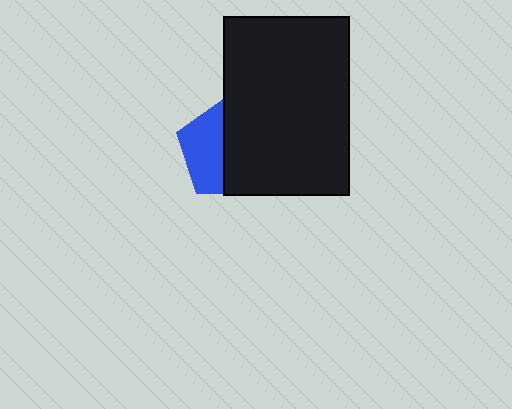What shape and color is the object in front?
The object in front is a black rectangle.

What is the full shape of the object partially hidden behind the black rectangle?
The partially hidden object is a blue pentagon.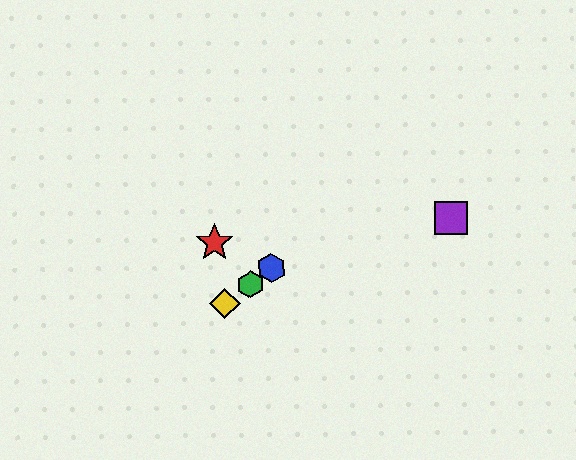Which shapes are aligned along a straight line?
The blue hexagon, the green hexagon, the yellow diamond are aligned along a straight line.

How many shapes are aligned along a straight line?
3 shapes (the blue hexagon, the green hexagon, the yellow diamond) are aligned along a straight line.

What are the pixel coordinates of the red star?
The red star is at (215, 243).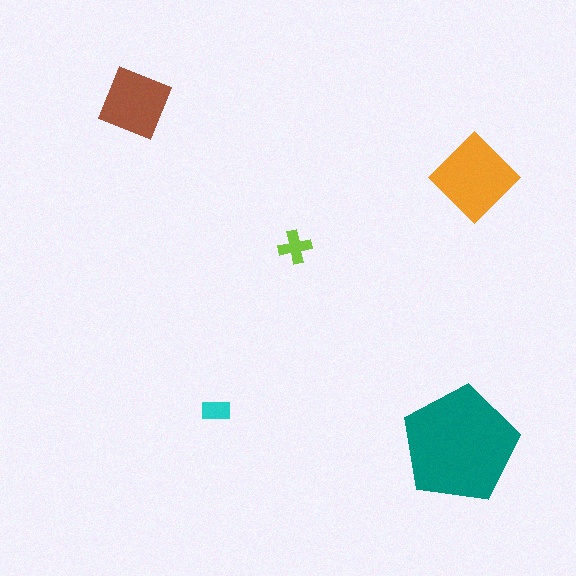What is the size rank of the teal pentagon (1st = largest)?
1st.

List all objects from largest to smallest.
The teal pentagon, the orange diamond, the brown square, the lime cross, the cyan rectangle.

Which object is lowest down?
The teal pentagon is bottommost.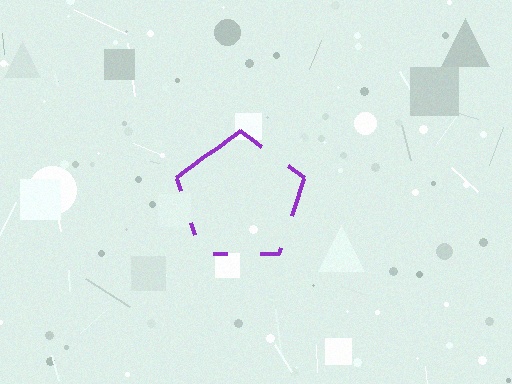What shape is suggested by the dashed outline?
The dashed outline suggests a pentagon.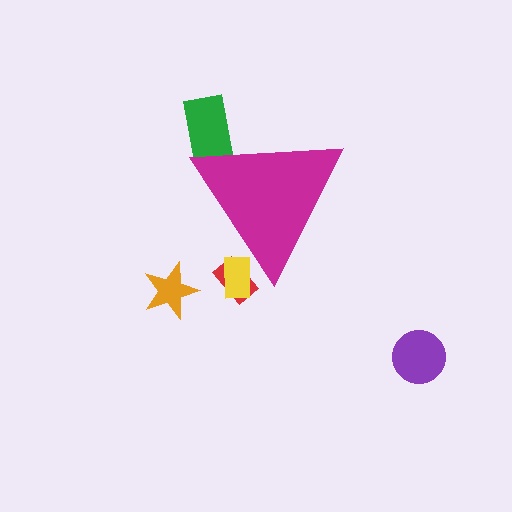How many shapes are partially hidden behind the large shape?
3 shapes are partially hidden.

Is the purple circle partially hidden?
No, the purple circle is fully visible.